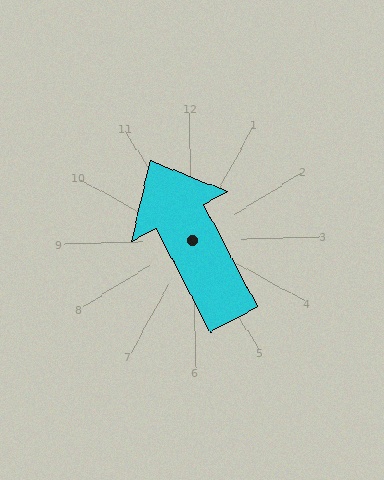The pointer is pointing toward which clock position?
Roughly 11 o'clock.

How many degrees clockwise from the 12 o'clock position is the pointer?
Approximately 334 degrees.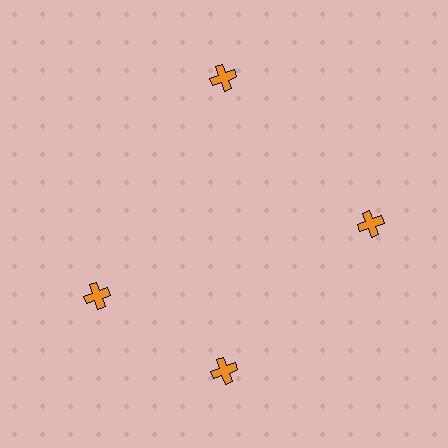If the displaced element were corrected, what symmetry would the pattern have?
It would have 4-fold rotational symmetry — the pattern would map onto itself every 90 degrees.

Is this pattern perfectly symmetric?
No. The 4 orange crosses are arranged in a ring, but one element near the 9 o'clock position is rotated out of alignment along the ring, breaking the 4-fold rotational symmetry.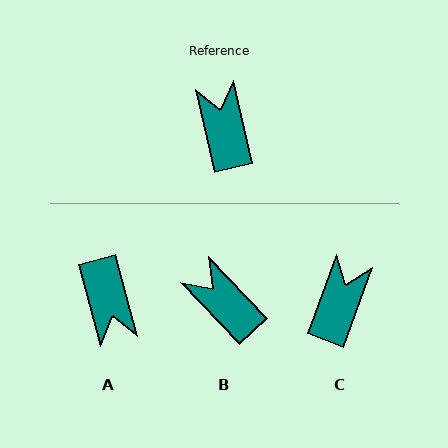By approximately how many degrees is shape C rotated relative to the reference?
Approximately 33 degrees clockwise.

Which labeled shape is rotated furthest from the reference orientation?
A, about 177 degrees away.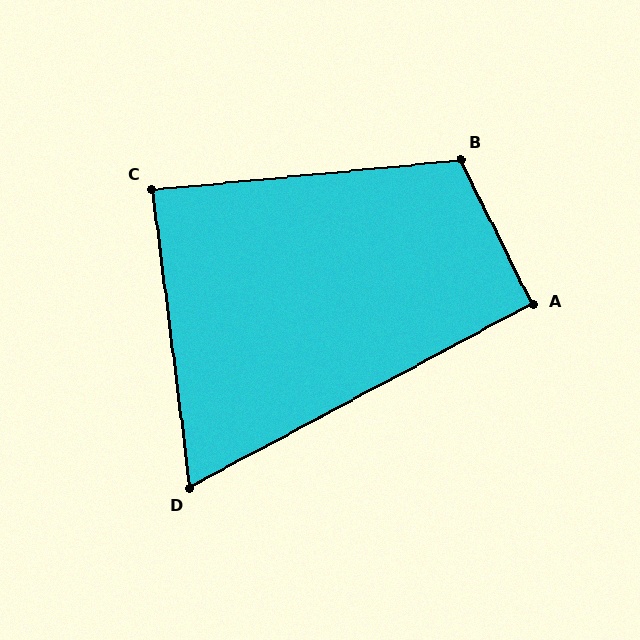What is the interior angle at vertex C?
Approximately 88 degrees (approximately right).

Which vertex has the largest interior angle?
B, at approximately 111 degrees.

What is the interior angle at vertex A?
Approximately 92 degrees (approximately right).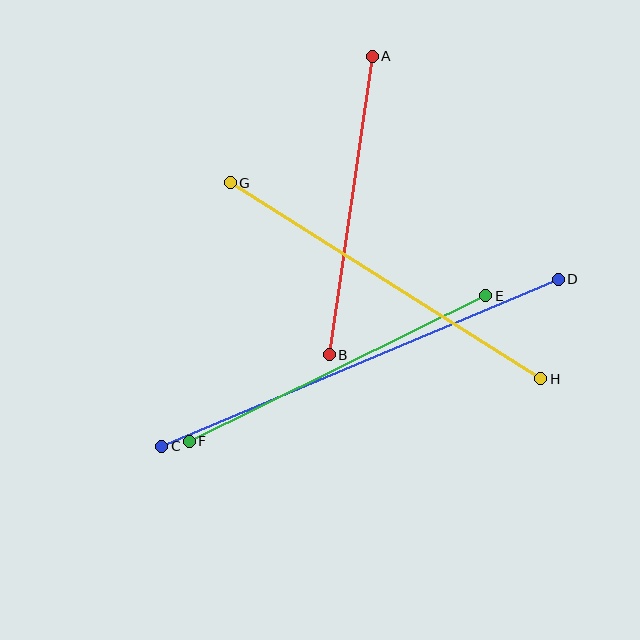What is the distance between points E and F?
The distance is approximately 330 pixels.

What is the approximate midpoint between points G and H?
The midpoint is at approximately (385, 281) pixels.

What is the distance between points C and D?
The distance is approximately 430 pixels.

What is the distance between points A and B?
The distance is approximately 301 pixels.